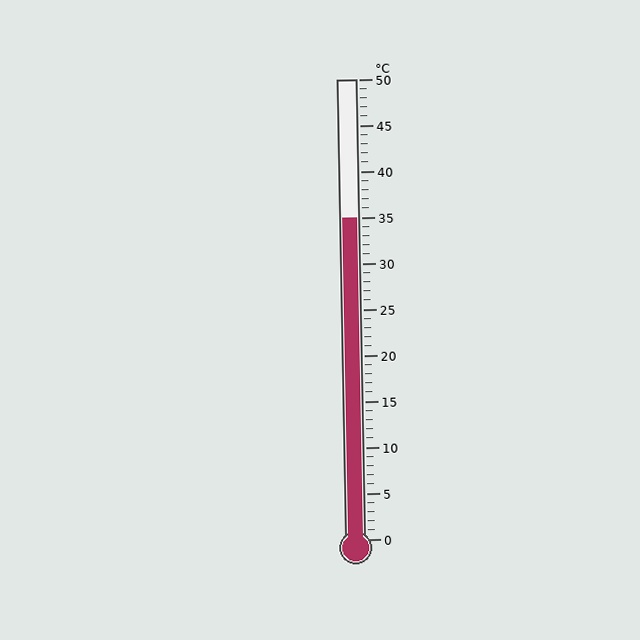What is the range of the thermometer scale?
The thermometer scale ranges from 0°C to 50°C.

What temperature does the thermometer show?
The thermometer shows approximately 35°C.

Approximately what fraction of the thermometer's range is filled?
The thermometer is filled to approximately 70% of its range.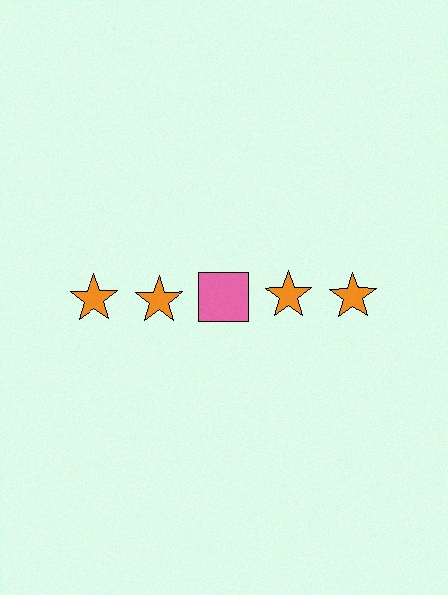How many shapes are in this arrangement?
There are 5 shapes arranged in a grid pattern.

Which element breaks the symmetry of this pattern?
The pink square in the top row, center column breaks the symmetry. All other shapes are orange stars.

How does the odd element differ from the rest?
It differs in both color (pink instead of orange) and shape (square instead of star).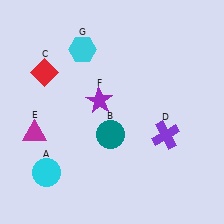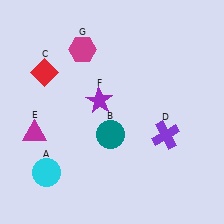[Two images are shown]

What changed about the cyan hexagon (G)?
In Image 1, G is cyan. In Image 2, it changed to magenta.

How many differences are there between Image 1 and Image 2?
There is 1 difference between the two images.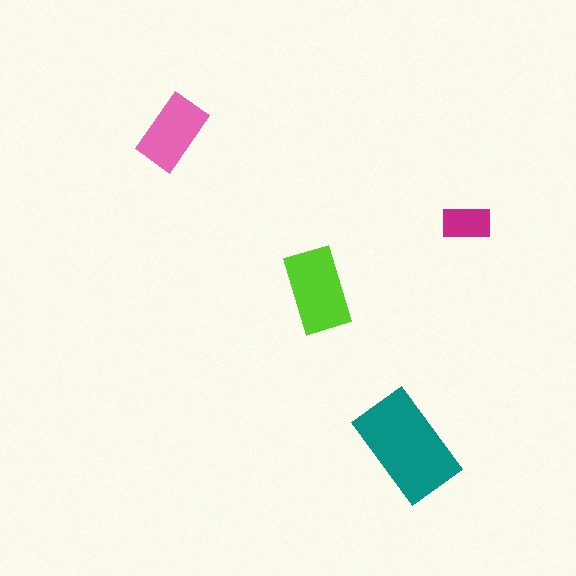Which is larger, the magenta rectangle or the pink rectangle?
The pink one.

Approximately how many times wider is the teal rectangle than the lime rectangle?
About 1.5 times wider.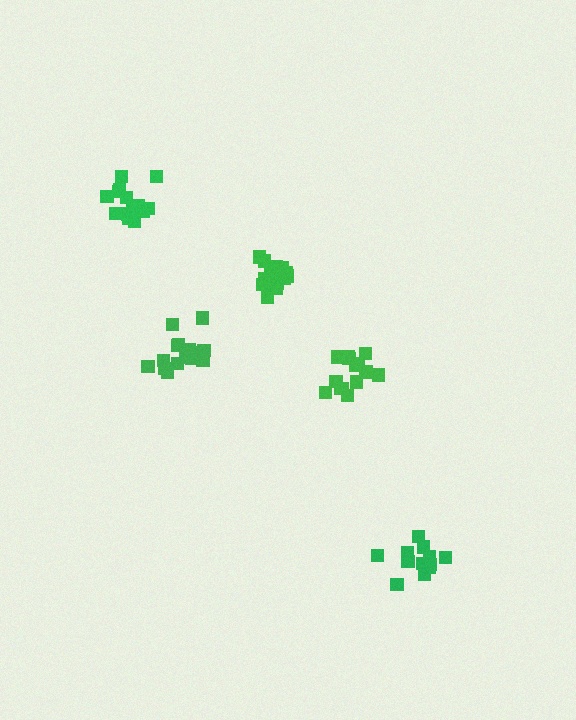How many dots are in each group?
Group 1: 18 dots, Group 2: 14 dots, Group 3: 16 dots, Group 4: 14 dots, Group 5: 14 dots (76 total).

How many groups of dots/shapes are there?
There are 5 groups.